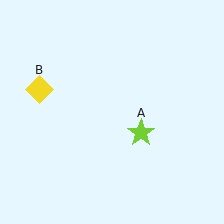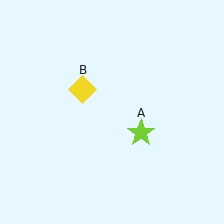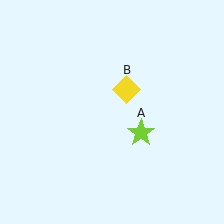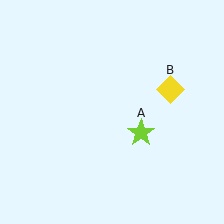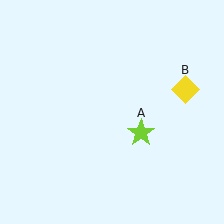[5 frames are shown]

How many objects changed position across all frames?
1 object changed position: yellow diamond (object B).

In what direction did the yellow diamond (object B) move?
The yellow diamond (object B) moved right.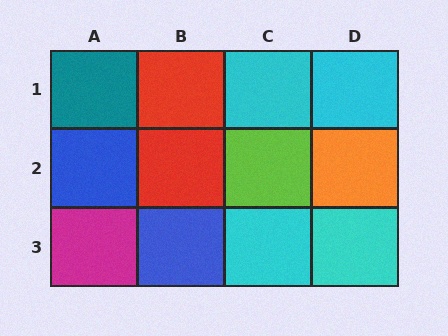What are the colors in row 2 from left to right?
Blue, red, lime, orange.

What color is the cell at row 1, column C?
Cyan.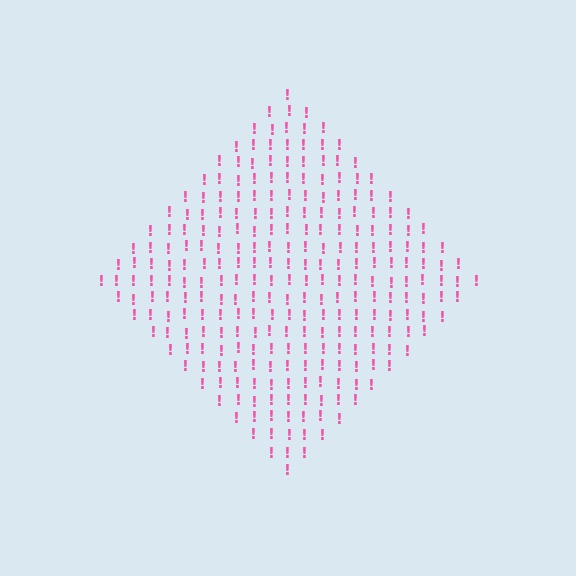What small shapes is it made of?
It is made of small exclamation marks.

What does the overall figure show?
The overall figure shows a diamond.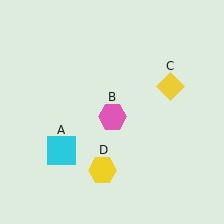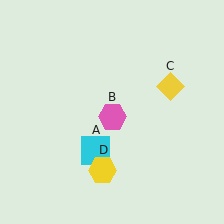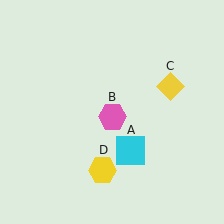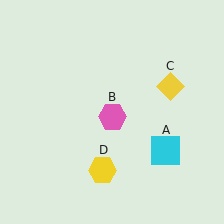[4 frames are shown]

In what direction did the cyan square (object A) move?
The cyan square (object A) moved right.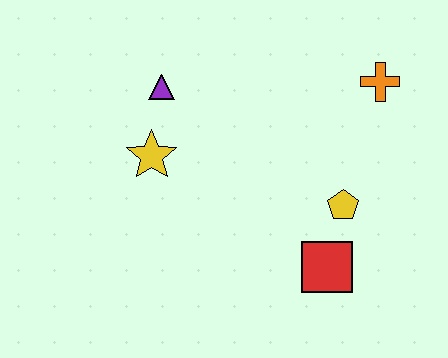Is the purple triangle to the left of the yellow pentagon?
Yes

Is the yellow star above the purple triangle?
No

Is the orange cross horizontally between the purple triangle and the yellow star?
No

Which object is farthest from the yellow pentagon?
The purple triangle is farthest from the yellow pentagon.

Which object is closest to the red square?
The yellow pentagon is closest to the red square.